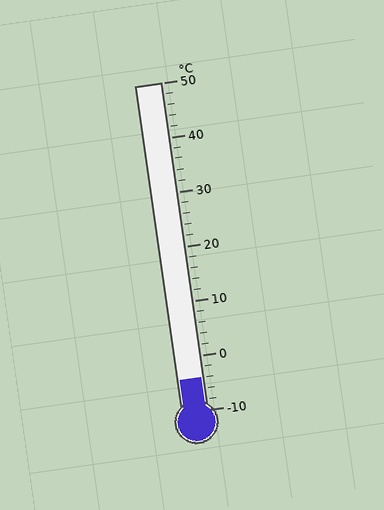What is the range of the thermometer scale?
The thermometer scale ranges from -10°C to 50°C.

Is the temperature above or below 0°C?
The temperature is below 0°C.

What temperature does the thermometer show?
The thermometer shows approximately -4°C.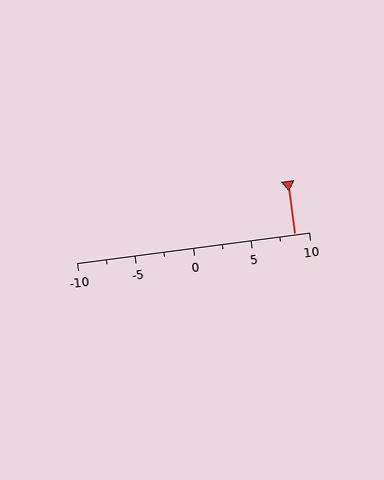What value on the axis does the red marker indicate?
The marker indicates approximately 8.8.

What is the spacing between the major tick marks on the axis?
The major ticks are spaced 5 apart.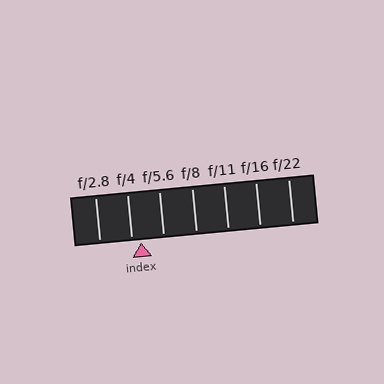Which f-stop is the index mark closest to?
The index mark is closest to f/4.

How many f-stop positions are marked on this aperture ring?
There are 7 f-stop positions marked.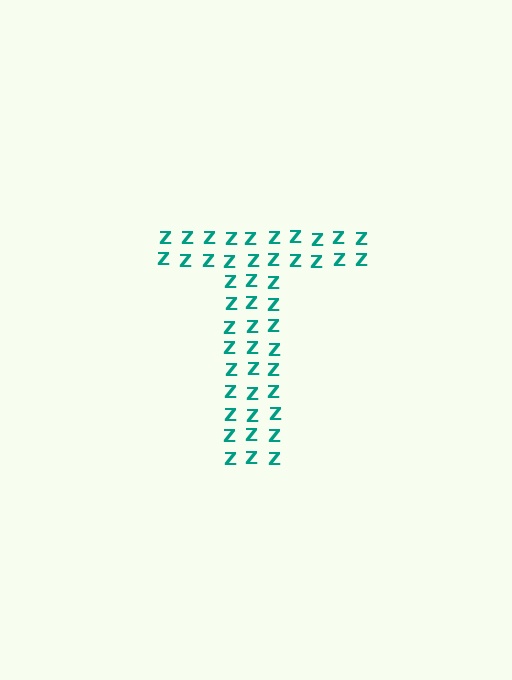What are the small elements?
The small elements are letter Z's.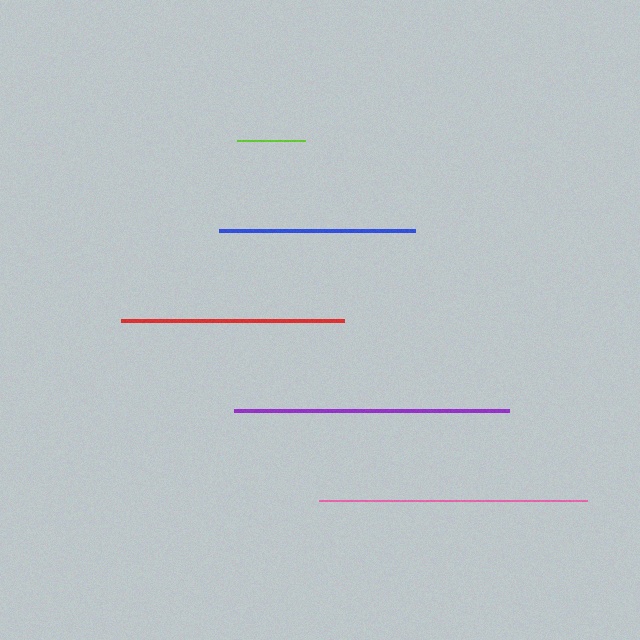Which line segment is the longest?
The purple line is the longest at approximately 275 pixels.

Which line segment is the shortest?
The lime line is the shortest at approximately 68 pixels.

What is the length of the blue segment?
The blue segment is approximately 196 pixels long.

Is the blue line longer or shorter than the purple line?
The purple line is longer than the blue line.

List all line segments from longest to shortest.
From longest to shortest: purple, pink, red, blue, lime.